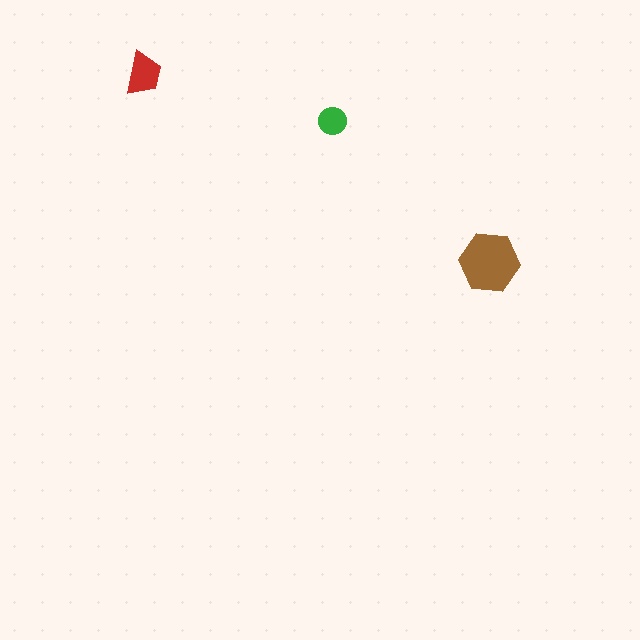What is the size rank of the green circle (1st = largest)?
3rd.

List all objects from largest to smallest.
The brown hexagon, the red trapezoid, the green circle.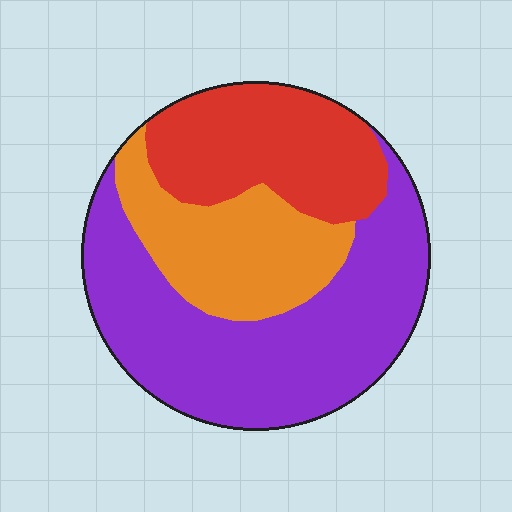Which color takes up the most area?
Purple, at roughly 50%.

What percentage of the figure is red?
Red takes up about one quarter (1/4) of the figure.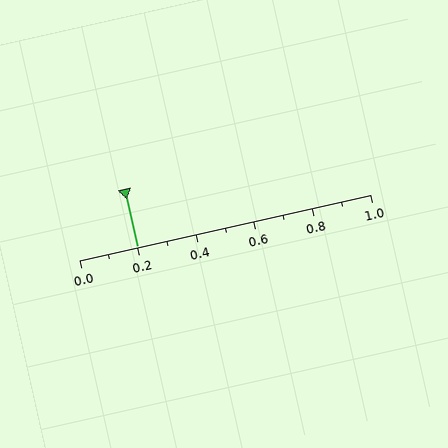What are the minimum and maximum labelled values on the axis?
The axis runs from 0.0 to 1.0.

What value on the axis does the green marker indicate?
The marker indicates approximately 0.2.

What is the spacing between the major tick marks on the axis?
The major ticks are spaced 0.2 apart.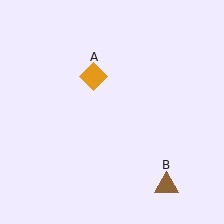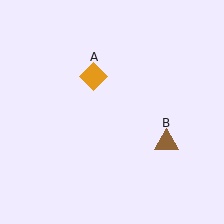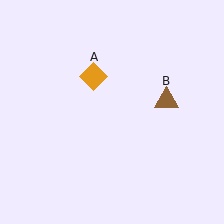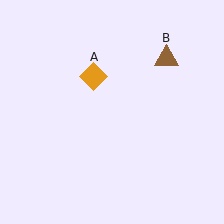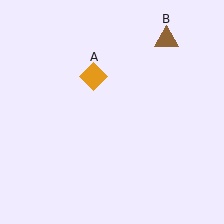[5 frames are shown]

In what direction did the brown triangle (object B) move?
The brown triangle (object B) moved up.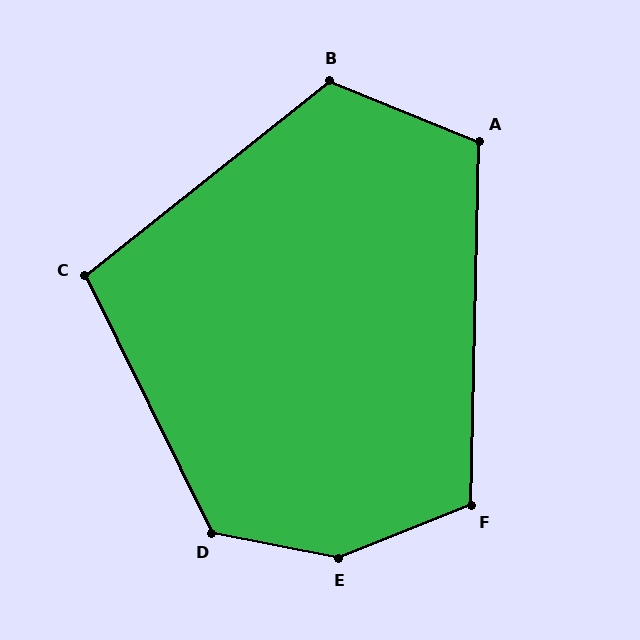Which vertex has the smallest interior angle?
C, at approximately 102 degrees.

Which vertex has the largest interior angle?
E, at approximately 147 degrees.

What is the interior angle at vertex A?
Approximately 111 degrees (obtuse).